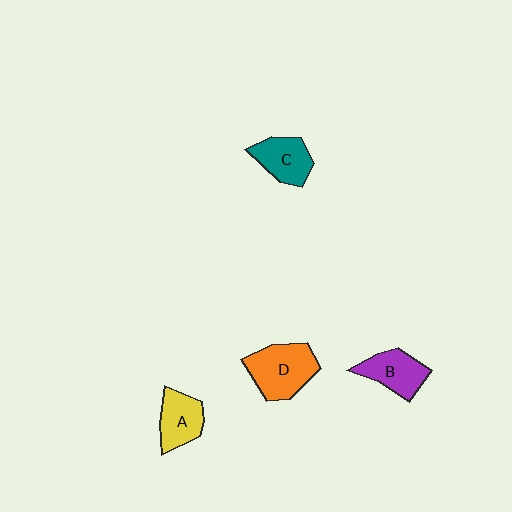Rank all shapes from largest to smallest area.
From largest to smallest: D (orange), B (purple), C (teal), A (yellow).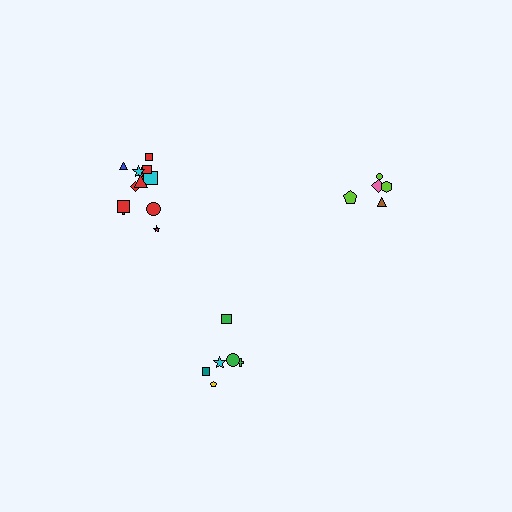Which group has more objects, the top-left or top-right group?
The top-left group.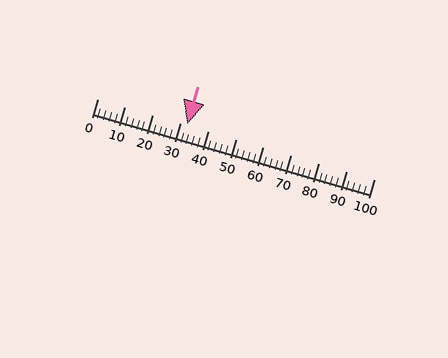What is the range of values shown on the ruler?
The ruler shows values from 0 to 100.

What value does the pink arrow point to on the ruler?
The pink arrow points to approximately 32.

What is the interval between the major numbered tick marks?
The major tick marks are spaced 10 units apart.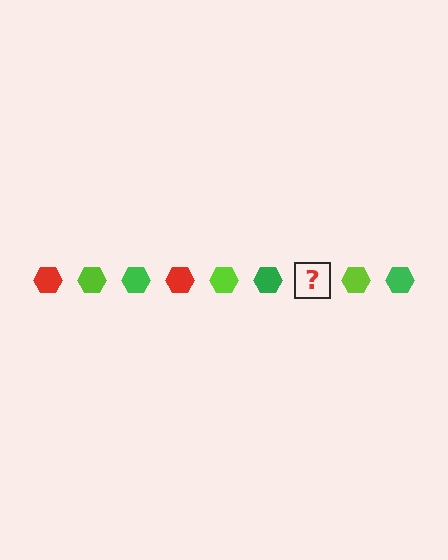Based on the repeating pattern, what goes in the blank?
The blank should be a red hexagon.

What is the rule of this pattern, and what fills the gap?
The rule is that the pattern cycles through red, lime, green hexagons. The gap should be filled with a red hexagon.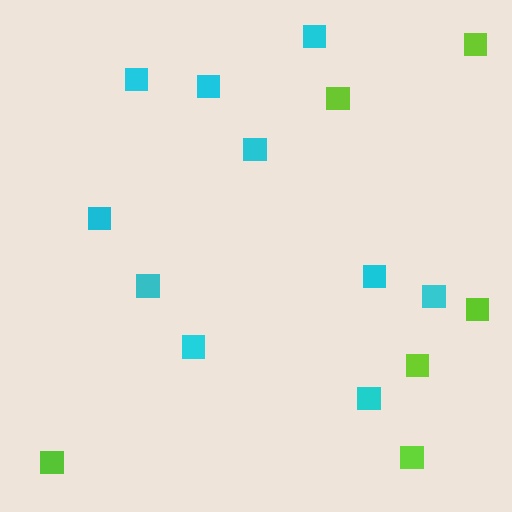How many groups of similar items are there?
There are 2 groups: one group of lime squares (6) and one group of cyan squares (10).